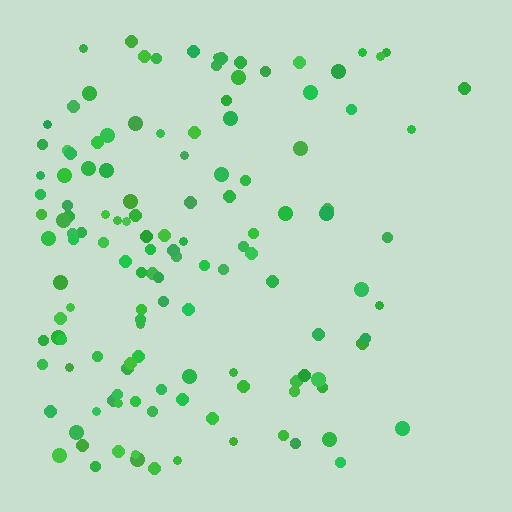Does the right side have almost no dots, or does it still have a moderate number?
Still a moderate number, just noticeably fewer than the left.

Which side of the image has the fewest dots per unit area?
The right.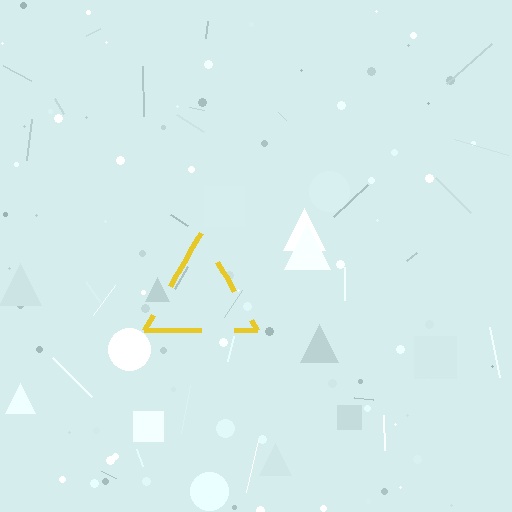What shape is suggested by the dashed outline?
The dashed outline suggests a triangle.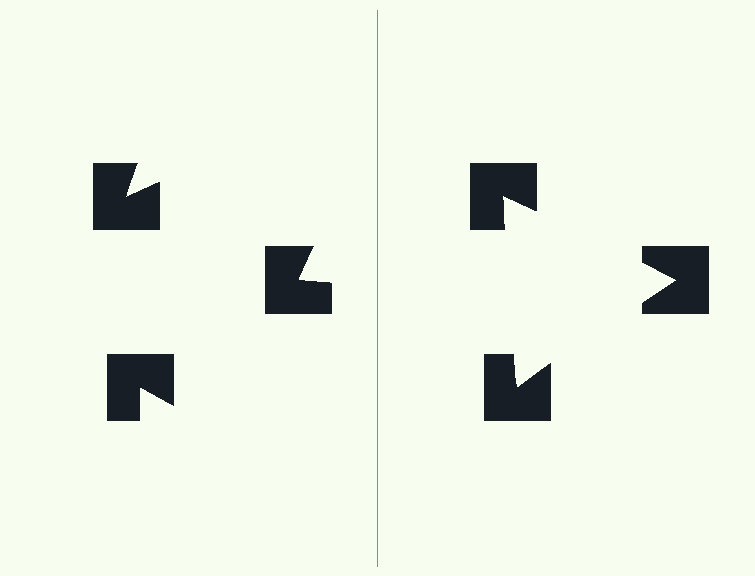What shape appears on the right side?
An illusory triangle.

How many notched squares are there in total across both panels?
6 — 3 on each side.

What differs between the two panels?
The notched squares are positioned identically on both sides; only the wedge orientations differ. On the right they align to a triangle; on the left they are misaligned.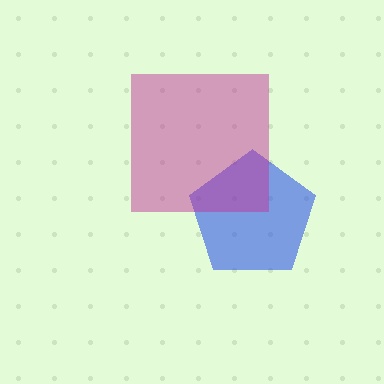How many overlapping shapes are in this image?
There are 2 overlapping shapes in the image.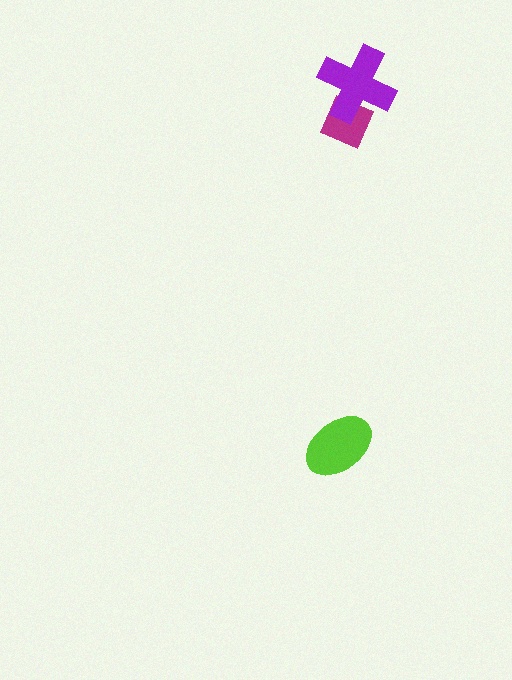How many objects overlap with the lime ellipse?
0 objects overlap with the lime ellipse.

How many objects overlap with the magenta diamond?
1 object overlaps with the magenta diamond.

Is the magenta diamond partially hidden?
Yes, it is partially covered by another shape.